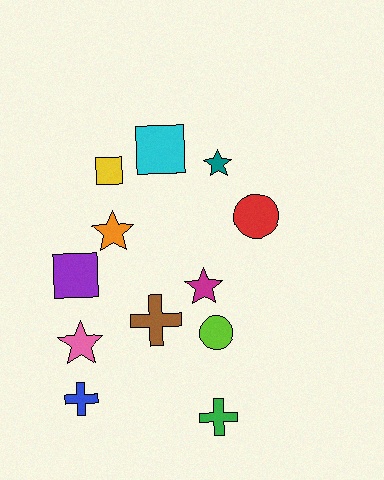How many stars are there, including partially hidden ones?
There are 4 stars.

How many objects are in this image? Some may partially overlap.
There are 12 objects.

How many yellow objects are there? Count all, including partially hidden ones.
There is 1 yellow object.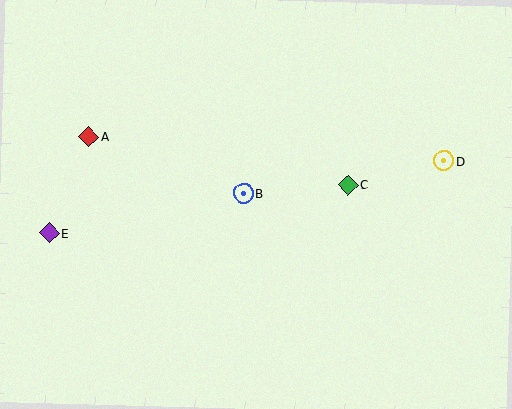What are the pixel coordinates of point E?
Point E is at (50, 233).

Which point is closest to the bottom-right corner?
Point D is closest to the bottom-right corner.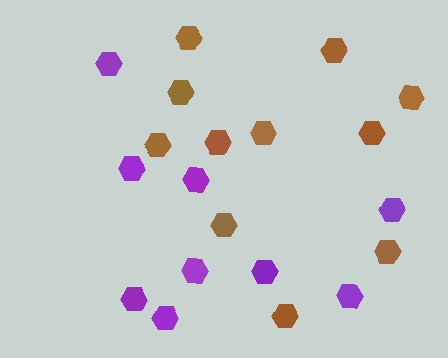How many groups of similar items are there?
There are 2 groups: one group of brown hexagons (11) and one group of purple hexagons (9).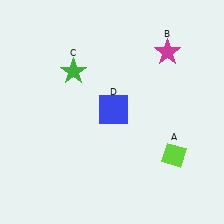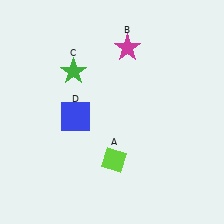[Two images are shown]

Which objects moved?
The objects that moved are: the lime diamond (A), the magenta star (B), the blue square (D).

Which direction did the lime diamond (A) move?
The lime diamond (A) moved left.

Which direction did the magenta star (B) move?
The magenta star (B) moved left.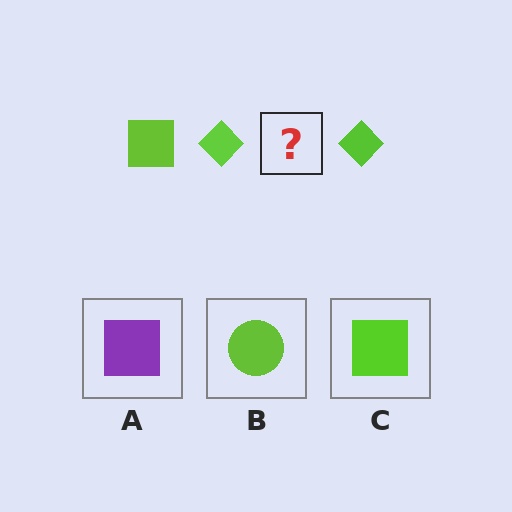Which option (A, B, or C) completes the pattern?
C.